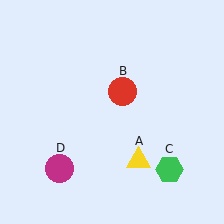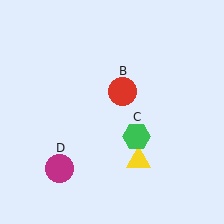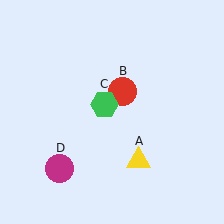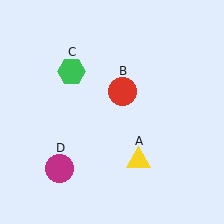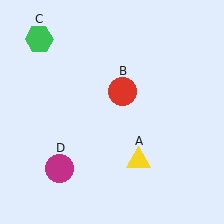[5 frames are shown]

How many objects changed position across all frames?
1 object changed position: green hexagon (object C).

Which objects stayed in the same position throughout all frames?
Yellow triangle (object A) and red circle (object B) and magenta circle (object D) remained stationary.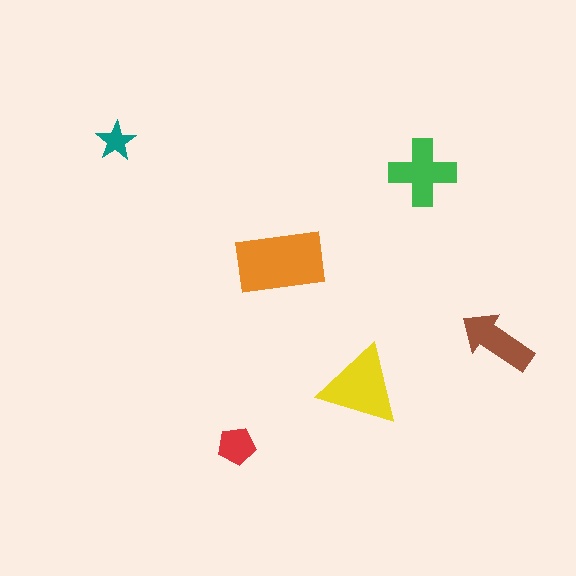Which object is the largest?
The orange rectangle.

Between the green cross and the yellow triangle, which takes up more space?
The yellow triangle.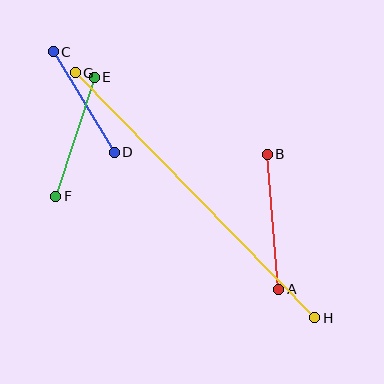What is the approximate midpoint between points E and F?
The midpoint is at approximately (75, 137) pixels.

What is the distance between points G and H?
The distance is approximately 343 pixels.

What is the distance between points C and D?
The distance is approximately 117 pixels.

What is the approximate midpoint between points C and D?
The midpoint is at approximately (84, 102) pixels.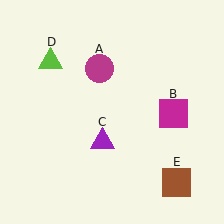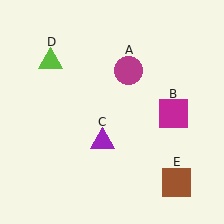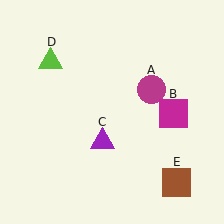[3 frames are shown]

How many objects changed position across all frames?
1 object changed position: magenta circle (object A).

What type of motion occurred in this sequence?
The magenta circle (object A) rotated clockwise around the center of the scene.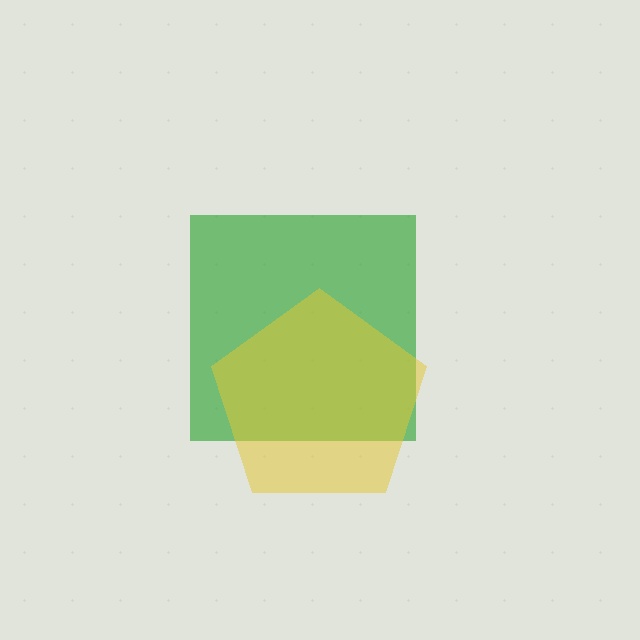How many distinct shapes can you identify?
There are 2 distinct shapes: a green square, a yellow pentagon.